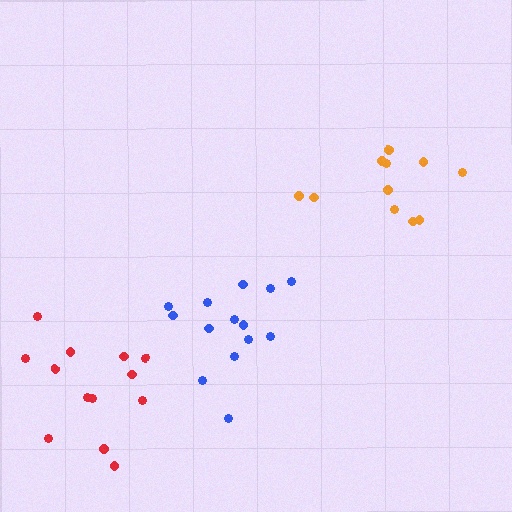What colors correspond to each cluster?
The clusters are colored: orange, blue, red.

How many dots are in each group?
Group 1: 12 dots, Group 2: 14 dots, Group 3: 13 dots (39 total).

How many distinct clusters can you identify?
There are 3 distinct clusters.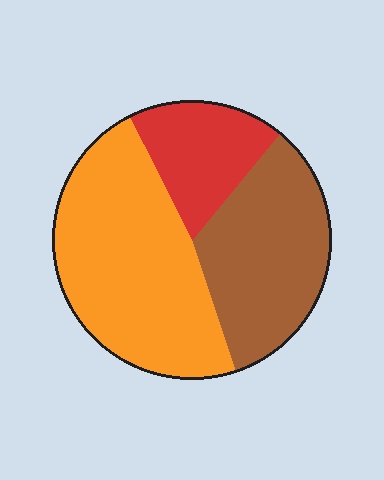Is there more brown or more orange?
Orange.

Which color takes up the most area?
Orange, at roughly 50%.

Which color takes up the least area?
Red, at roughly 20%.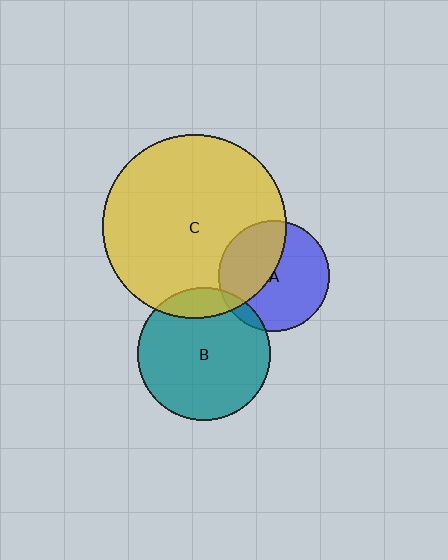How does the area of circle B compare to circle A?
Approximately 1.4 times.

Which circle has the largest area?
Circle C (yellow).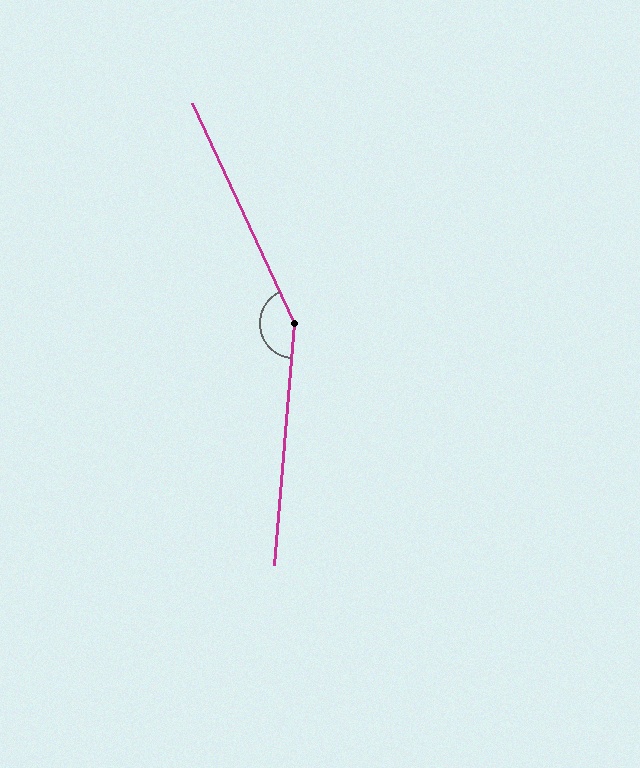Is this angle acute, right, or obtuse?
It is obtuse.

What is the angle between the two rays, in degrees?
Approximately 150 degrees.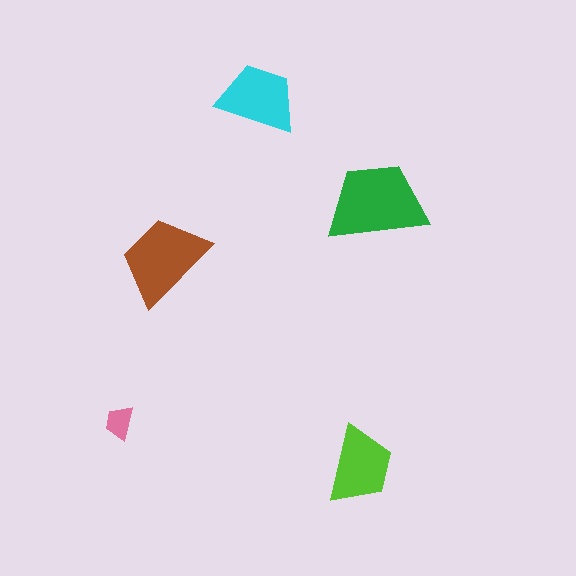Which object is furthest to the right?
The green trapezoid is rightmost.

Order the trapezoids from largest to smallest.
the green one, the brown one, the cyan one, the lime one, the pink one.